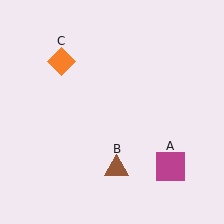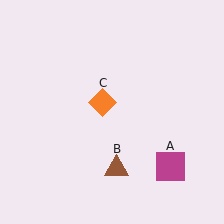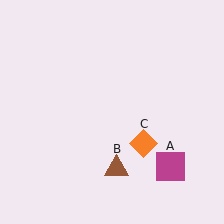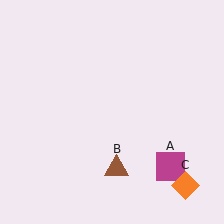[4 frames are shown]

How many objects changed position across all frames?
1 object changed position: orange diamond (object C).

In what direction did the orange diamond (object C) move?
The orange diamond (object C) moved down and to the right.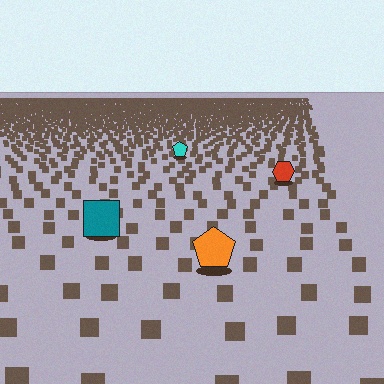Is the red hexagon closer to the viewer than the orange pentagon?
No. The orange pentagon is closer — you can tell from the texture gradient: the ground texture is coarser near it.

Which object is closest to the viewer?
The orange pentagon is closest. The texture marks near it are larger and more spread out.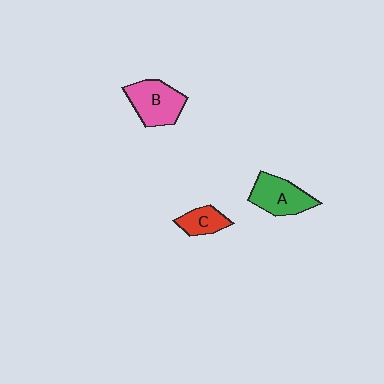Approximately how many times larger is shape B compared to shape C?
Approximately 1.8 times.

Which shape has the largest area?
Shape B (pink).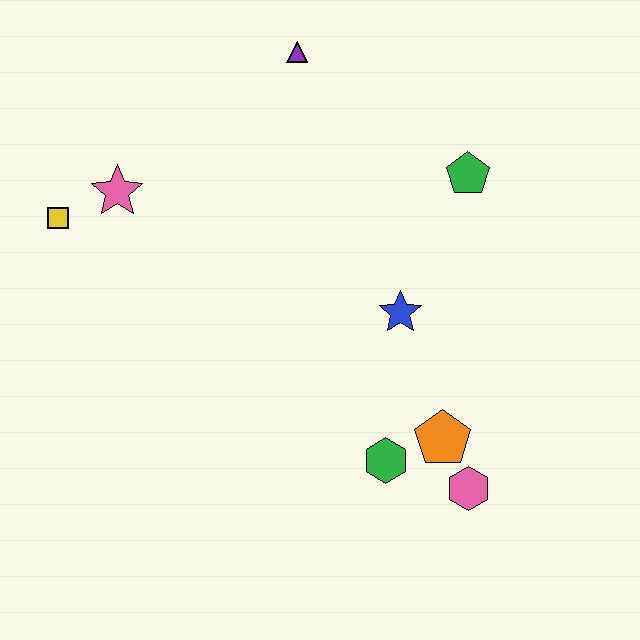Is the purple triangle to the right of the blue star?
No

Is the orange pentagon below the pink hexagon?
No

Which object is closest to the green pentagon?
The blue star is closest to the green pentagon.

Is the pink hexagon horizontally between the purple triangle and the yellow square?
No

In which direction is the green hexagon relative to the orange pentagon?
The green hexagon is to the left of the orange pentagon.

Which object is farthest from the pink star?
The pink hexagon is farthest from the pink star.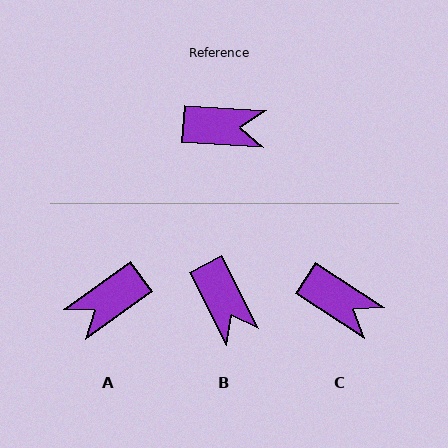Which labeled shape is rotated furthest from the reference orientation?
A, about 140 degrees away.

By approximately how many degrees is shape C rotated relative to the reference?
Approximately 29 degrees clockwise.